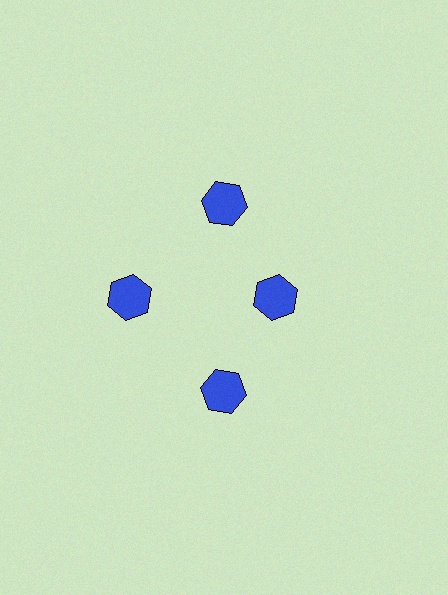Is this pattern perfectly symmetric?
No. The 4 blue hexagons are arranged in a ring, but one element near the 3 o'clock position is pulled inward toward the center, breaking the 4-fold rotational symmetry.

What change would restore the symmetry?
The symmetry would be restored by moving it outward, back onto the ring so that all 4 hexagons sit at equal angles and equal distance from the center.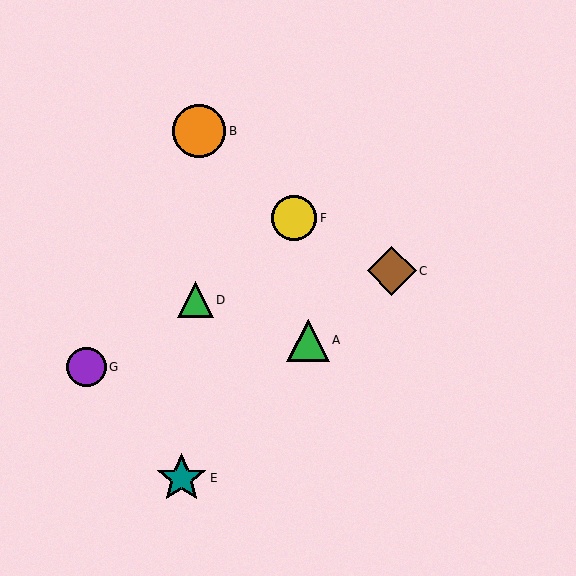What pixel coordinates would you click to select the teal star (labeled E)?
Click at (182, 478) to select the teal star E.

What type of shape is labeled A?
Shape A is a green triangle.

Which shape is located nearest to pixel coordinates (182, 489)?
The teal star (labeled E) at (182, 478) is nearest to that location.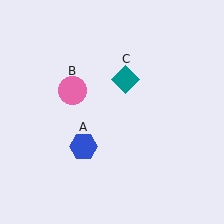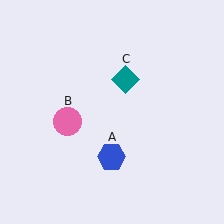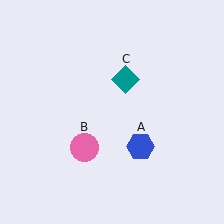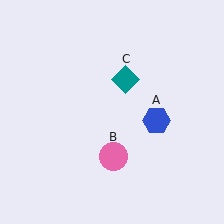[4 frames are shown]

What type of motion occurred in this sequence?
The blue hexagon (object A), pink circle (object B) rotated counterclockwise around the center of the scene.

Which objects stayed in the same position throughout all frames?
Teal diamond (object C) remained stationary.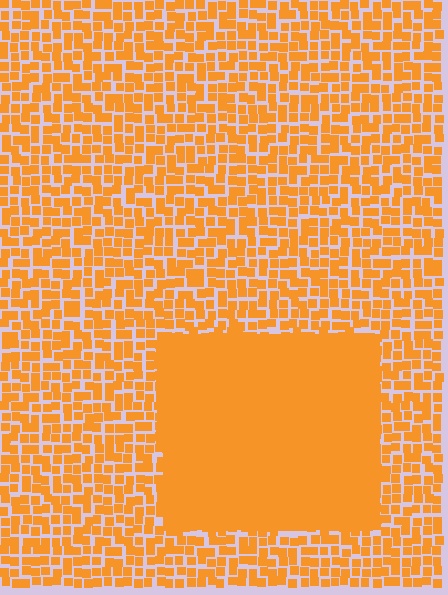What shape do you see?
I see a rectangle.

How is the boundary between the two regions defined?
The boundary is defined by a change in element density (approximately 2.5x ratio). All elements are the same color, size, and shape.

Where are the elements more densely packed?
The elements are more densely packed inside the rectangle boundary.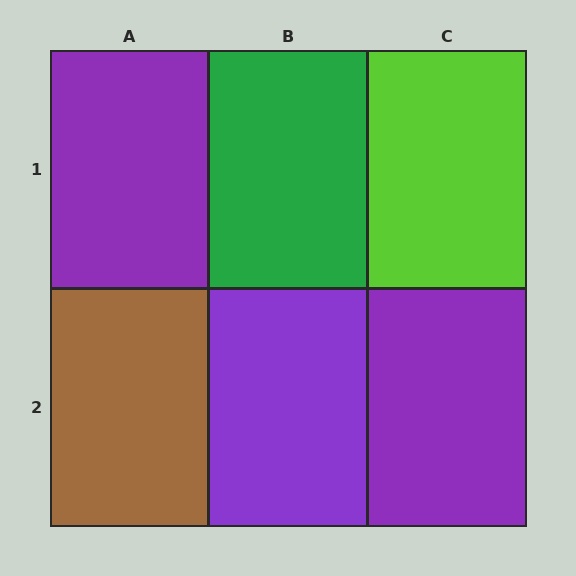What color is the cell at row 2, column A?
Brown.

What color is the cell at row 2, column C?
Purple.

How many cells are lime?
1 cell is lime.